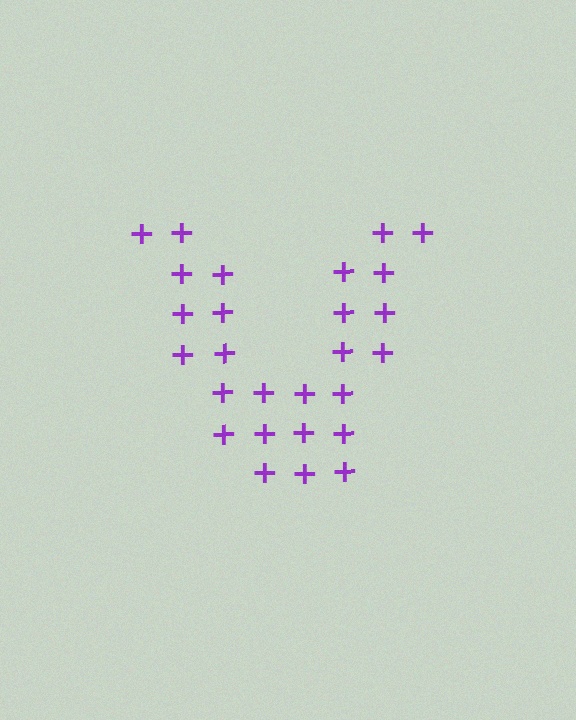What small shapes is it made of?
It is made of small plus signs.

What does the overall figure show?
The overall figure shows the letter V.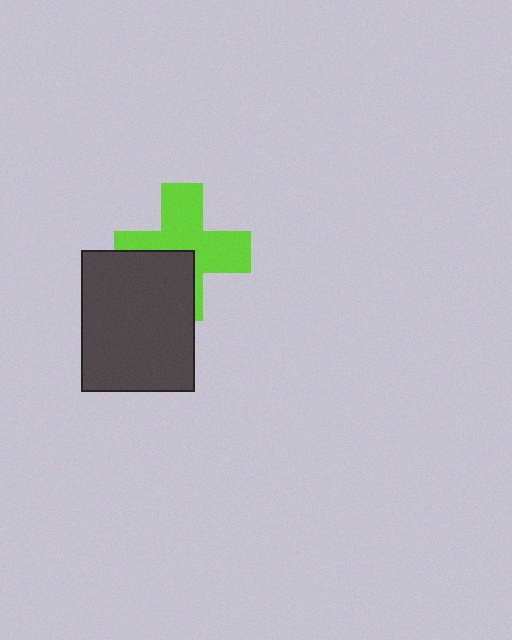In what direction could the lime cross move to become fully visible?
The lime cross could move toward the upper-right. That would shift it out from behind the dark gray rectangle entirely.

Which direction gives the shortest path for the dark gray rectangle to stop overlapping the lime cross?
Moving toward the lower-left gives the shortest separation.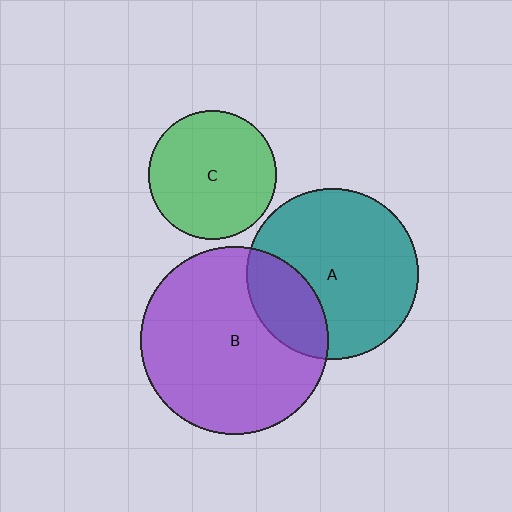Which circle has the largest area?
Circle B (purple).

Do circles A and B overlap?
Yes.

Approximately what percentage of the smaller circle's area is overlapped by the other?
Approximately 25%.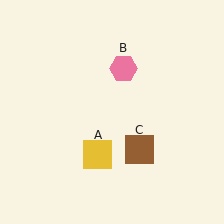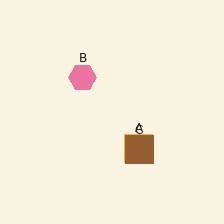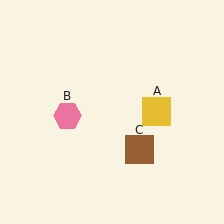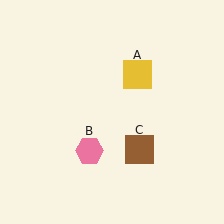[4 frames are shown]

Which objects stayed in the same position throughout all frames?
Brown square (object C) remained stationary.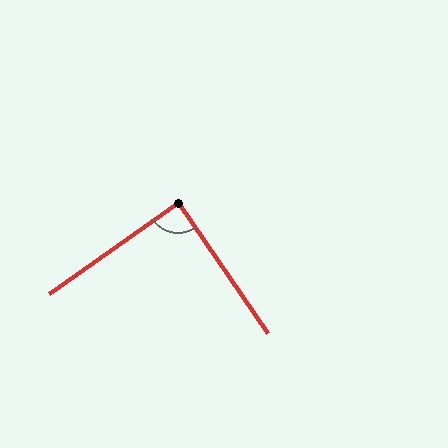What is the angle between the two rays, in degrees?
Approximately 89 degrees.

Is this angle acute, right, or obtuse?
It is approximately a right angle.